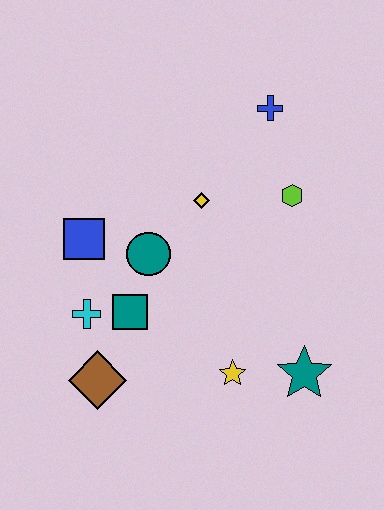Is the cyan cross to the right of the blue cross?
No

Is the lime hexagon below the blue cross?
Yes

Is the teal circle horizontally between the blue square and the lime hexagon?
Yes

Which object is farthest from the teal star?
The blue cross is farthest from the teal star.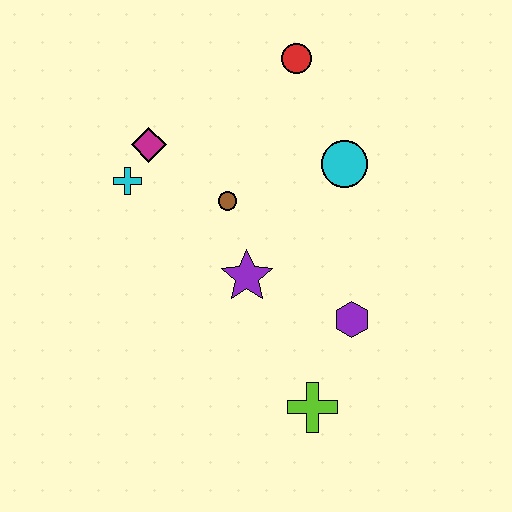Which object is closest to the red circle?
The cyan circle is closest to the red circle.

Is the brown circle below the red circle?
Yes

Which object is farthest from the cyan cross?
The lime cross is farthest from the cyan cross.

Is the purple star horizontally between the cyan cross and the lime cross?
Yes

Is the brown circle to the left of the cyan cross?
No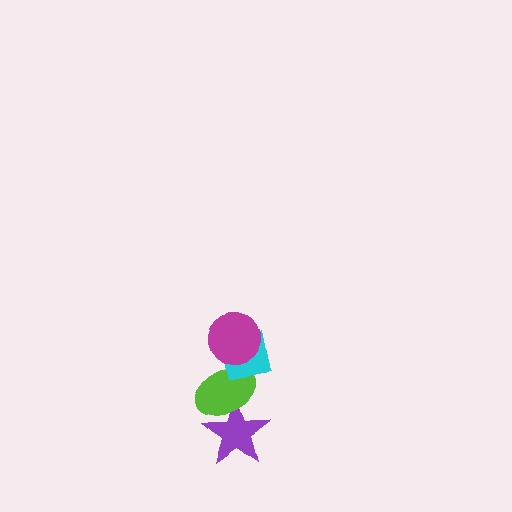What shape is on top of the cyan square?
The magenta circle is on top of the cyan square.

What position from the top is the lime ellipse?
The lime ellipse is 3rd from the top.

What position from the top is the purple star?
The purple star is 4th from the top.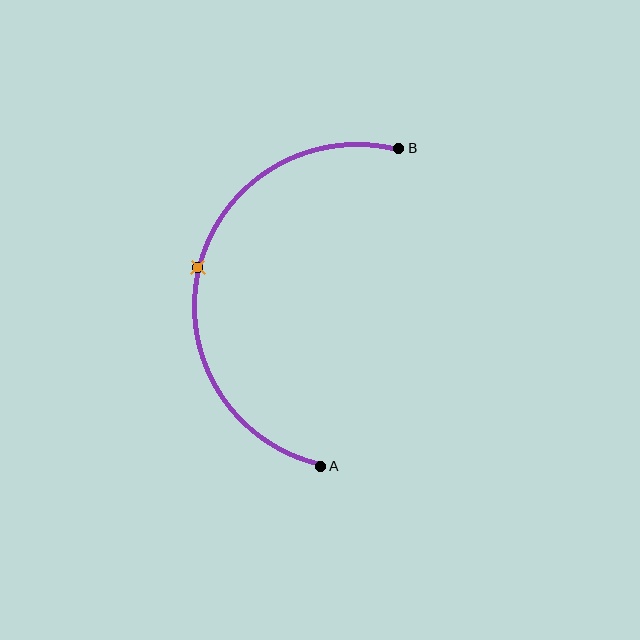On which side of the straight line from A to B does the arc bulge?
The arc bulges to the left of the straight line connecting A and B.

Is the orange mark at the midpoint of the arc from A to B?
Yes. The orange mark lies on the arc at equal arc-length from both A and B — it is the arc midpoint.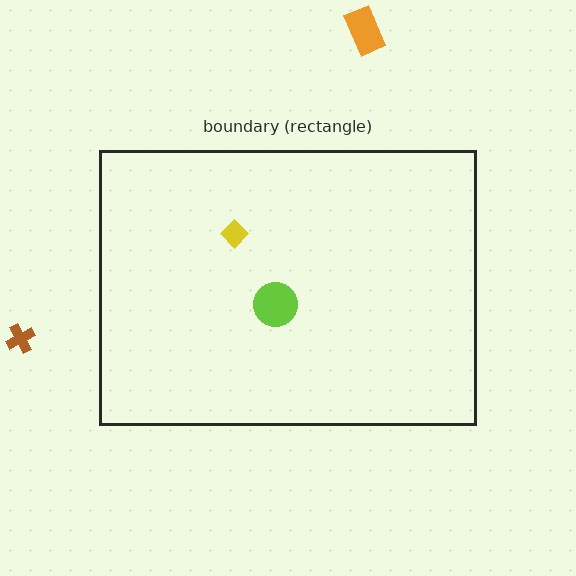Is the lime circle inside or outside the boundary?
Inside.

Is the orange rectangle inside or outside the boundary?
Outside.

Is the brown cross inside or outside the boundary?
Outside.